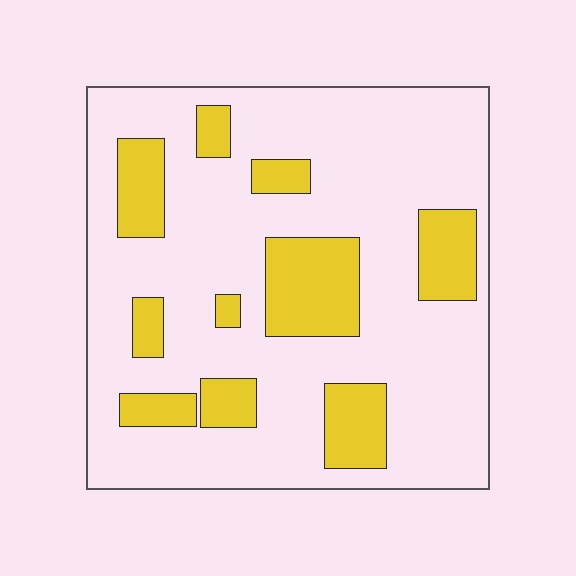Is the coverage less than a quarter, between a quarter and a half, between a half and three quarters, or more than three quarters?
Less than a quarter.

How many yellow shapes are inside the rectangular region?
10.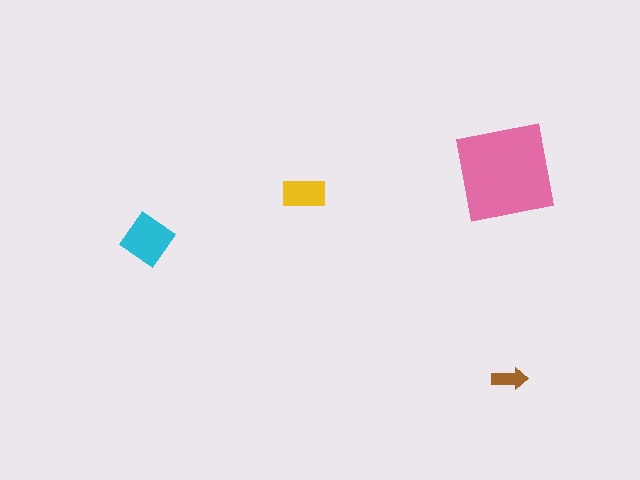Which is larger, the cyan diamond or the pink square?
The pink square.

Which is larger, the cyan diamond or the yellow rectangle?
The cyan diamond.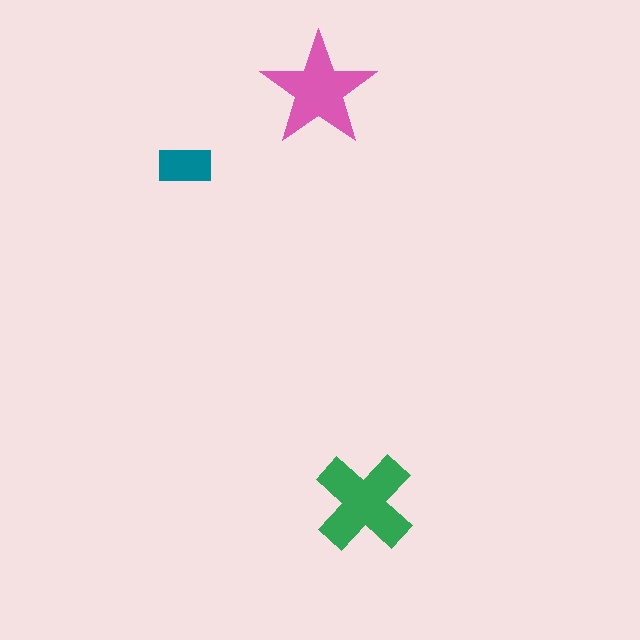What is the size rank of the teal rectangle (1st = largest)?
3rd.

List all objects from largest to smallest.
The green cross, the pink star, the teal rectangle.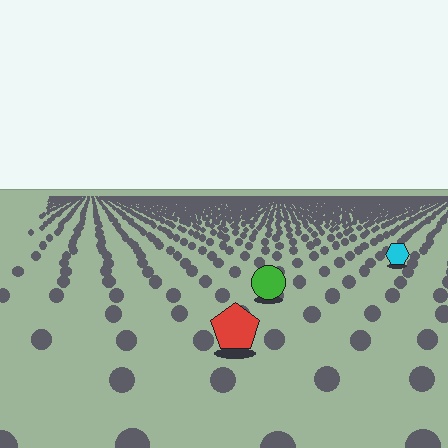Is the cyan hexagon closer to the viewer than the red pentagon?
No. The red pentagon is closer — you can tell from the texture gradient: the ground texture is coarser near it.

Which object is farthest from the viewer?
The cyan hexagon is farthest from the viewer. It appears smaller and the ground texture around it is denser.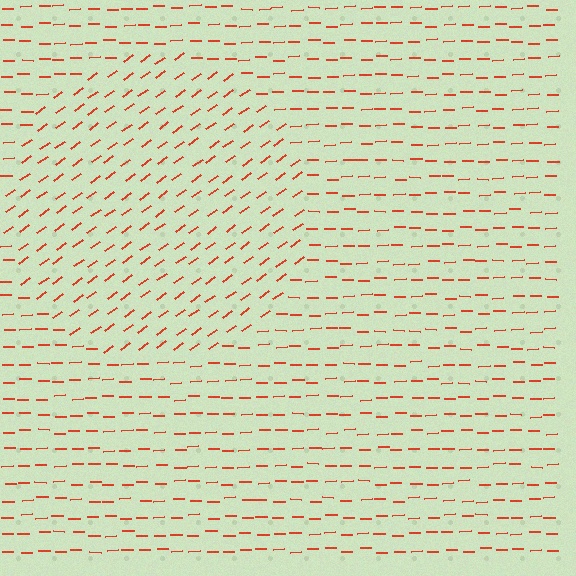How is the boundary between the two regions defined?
The boundary is defined purely by a change in line orientation (approximately 34 degrees difference). All lines are the same color and thickness.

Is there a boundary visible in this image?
Yes, there is a texture boundary formed by a change in line orientation.